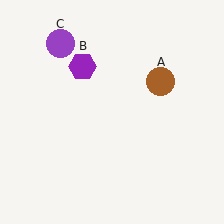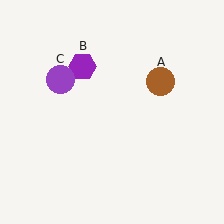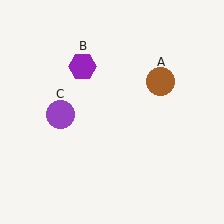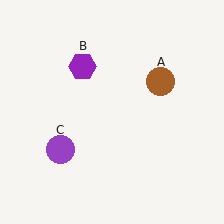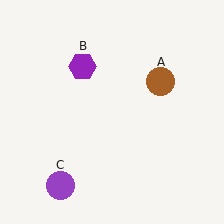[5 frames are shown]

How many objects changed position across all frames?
1 object changed position: purple circle (object C).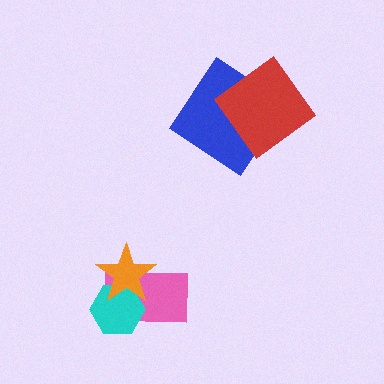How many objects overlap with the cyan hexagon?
2 objects overlap with the cyan hexagon.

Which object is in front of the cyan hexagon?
The orange star is in front of the cyan hexagon.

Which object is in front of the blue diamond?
The red diamond is in front of the blue diamond.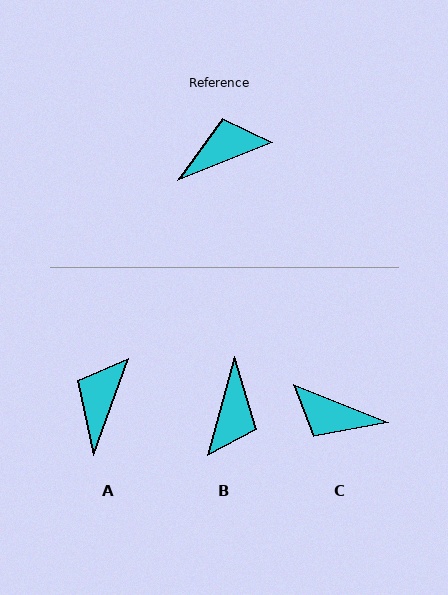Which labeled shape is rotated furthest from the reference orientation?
C, about 136 degrees away.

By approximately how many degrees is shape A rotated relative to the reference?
Approximately 48 degrees counter-clockwise.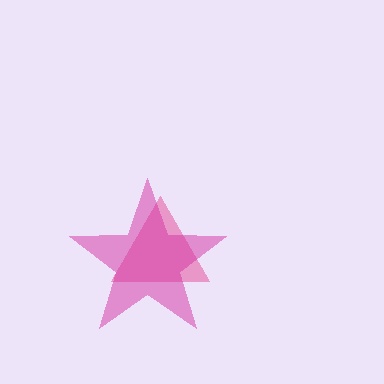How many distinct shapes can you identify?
There are 2 distinct shapes: a pink triangle, a magenta star.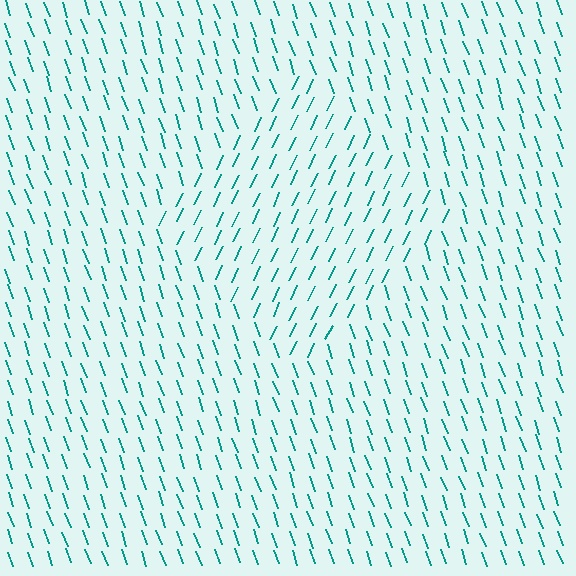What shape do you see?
I see a diamond.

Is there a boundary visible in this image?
Yes, there is a texture boundary formed by a change in line orientation.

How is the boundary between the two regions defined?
The boundary is defined purely by a change in line orientation (approximately 45 degrees difference). All lines are the same color and thickness.